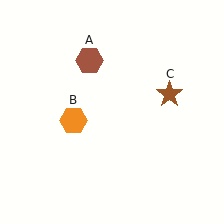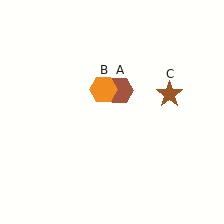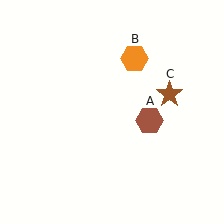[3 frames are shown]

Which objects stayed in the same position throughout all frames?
Brown star (object C) remained stationary.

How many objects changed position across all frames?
2 objects changed position: brown hexagon (object A), orange hexagon (object B).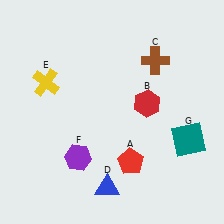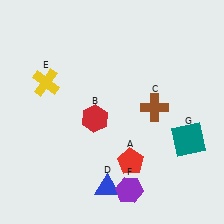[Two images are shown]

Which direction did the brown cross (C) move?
The brown cross (C) moved down.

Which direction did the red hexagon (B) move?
The red hexagon (B) moved left.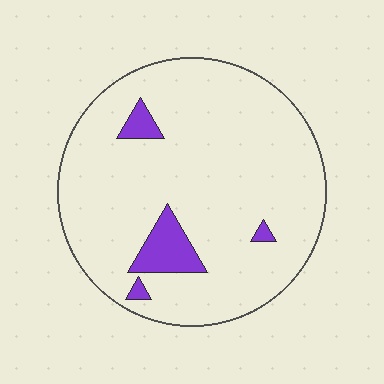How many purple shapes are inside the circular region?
4.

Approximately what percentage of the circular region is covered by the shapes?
Approximately 10%.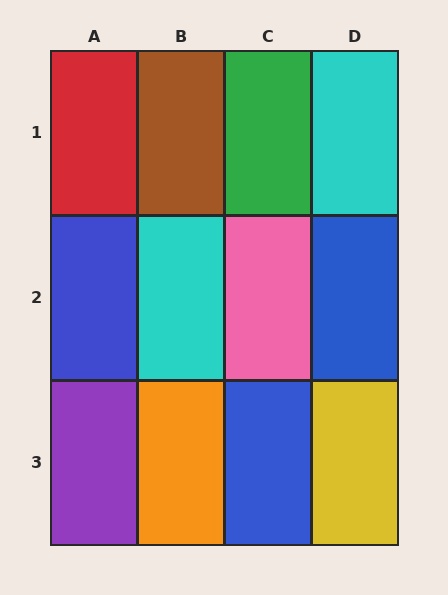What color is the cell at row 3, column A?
Purple.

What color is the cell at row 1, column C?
Green.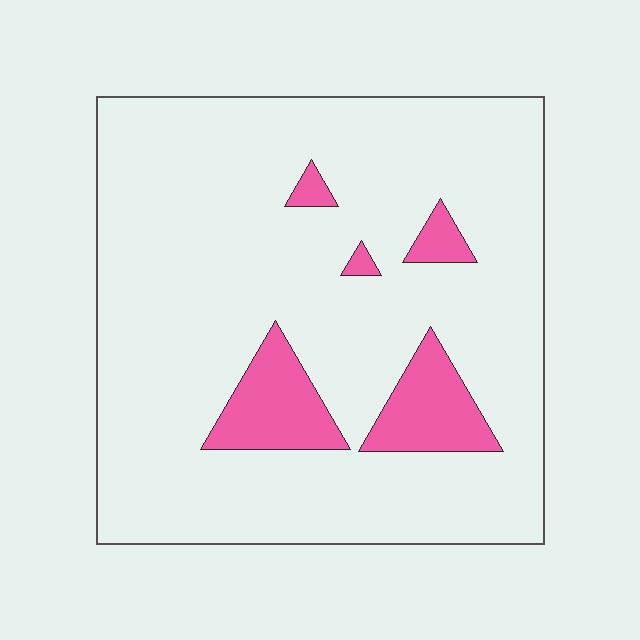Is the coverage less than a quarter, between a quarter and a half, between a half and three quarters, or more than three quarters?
Less than a quarter.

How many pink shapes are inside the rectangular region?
5.